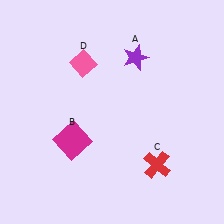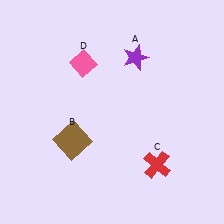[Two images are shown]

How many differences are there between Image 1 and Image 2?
There is 1 difference between the two images.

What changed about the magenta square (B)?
In Image 1, B is magenta. In Image 2, it changed to brown.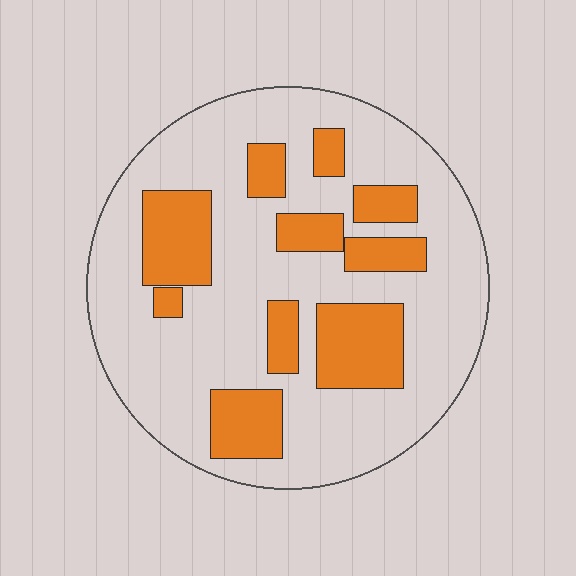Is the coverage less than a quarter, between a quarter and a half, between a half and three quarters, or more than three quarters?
Between a quarter and a half.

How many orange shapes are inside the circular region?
10.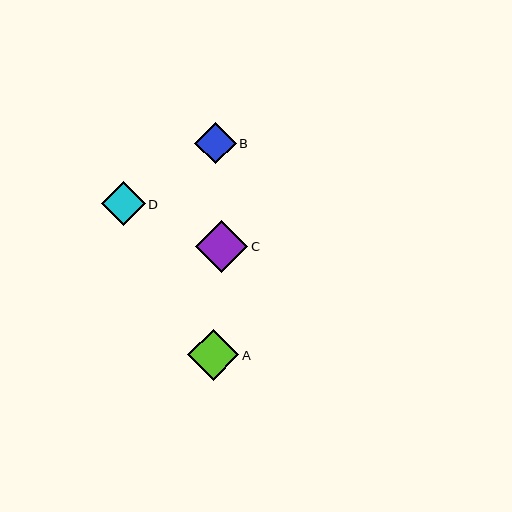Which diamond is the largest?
Diamond C is the largest with a size of approximately 52 pixels.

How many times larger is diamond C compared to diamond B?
Diamond C is approximately 1.3 times the size of diamond B.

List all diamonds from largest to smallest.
From largest to smallest: C, A, D, B.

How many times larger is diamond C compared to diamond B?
Diamond C is approximately 1.3 times the size of diamond B.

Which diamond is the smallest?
Diamond B is the smallest with a size of approximately 41 pixels.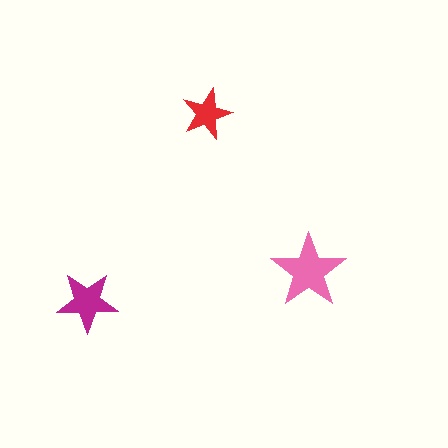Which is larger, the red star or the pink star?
The pink one.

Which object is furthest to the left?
The magenta star is leftmost.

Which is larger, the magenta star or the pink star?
The pink one.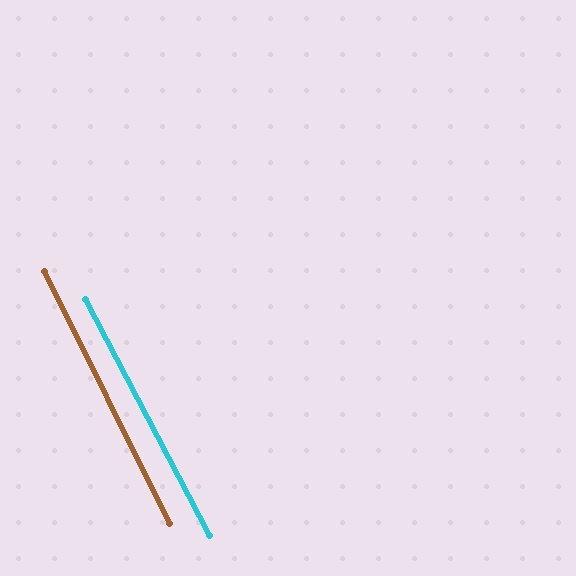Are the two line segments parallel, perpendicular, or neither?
Parallel — their directions differ by only 1.3°.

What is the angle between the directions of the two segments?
Approximately 1 degree.